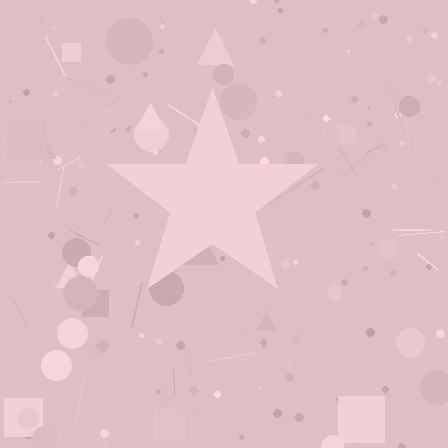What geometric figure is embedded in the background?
A star is embedded in the background.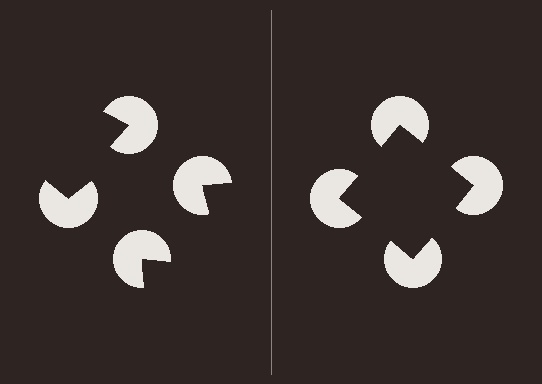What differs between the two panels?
The pac-man discs are positioned identically on both sides; only the wedge orientations differ. On the right they align to a square; on the left they are misaligned.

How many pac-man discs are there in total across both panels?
8 — 4 on each side.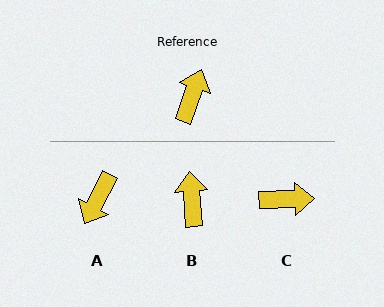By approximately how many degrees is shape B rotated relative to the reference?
Approximately 24 degrees counter-clockwise.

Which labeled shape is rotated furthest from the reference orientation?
A, about 171 degrees away.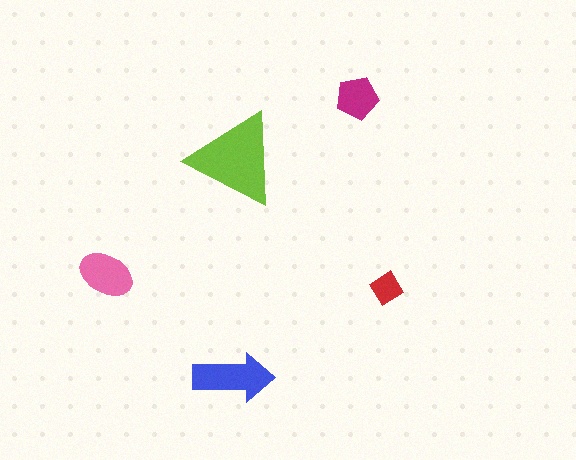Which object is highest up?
The magenta pentagon is topmost.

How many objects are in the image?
There are 5 objects in the image.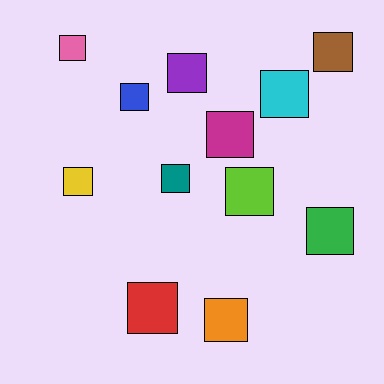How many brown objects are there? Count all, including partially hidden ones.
There is 1 brown object.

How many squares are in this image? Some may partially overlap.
There are 12 squares.